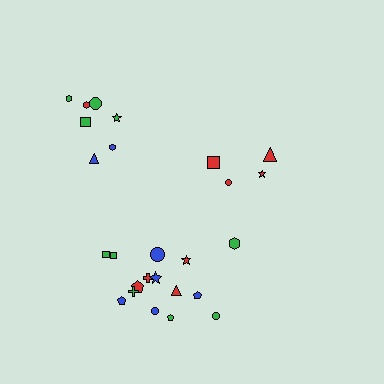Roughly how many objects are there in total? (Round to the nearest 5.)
Roughly 25 objects in total.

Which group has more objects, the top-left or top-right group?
The top-left group.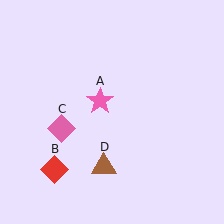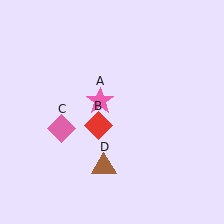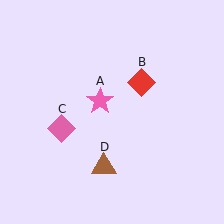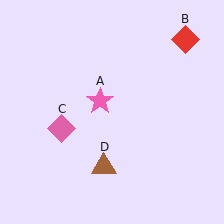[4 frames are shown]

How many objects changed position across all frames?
1 object changed position: red diamond (object B).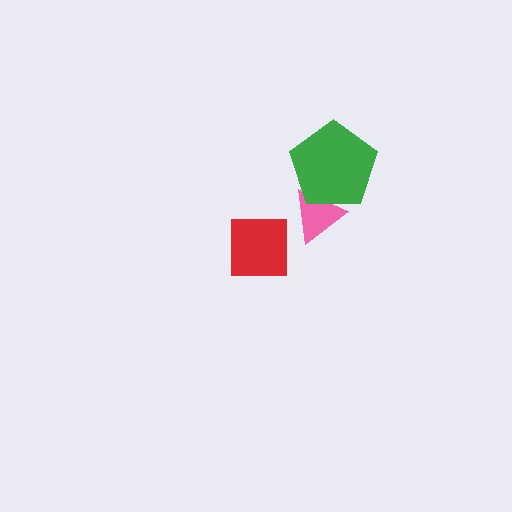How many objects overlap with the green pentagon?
1 object overlaps with the green pentagon.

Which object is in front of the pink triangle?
The green pentagon is in front of the pink triangle.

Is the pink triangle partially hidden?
Yes, it is partially covered by another shape.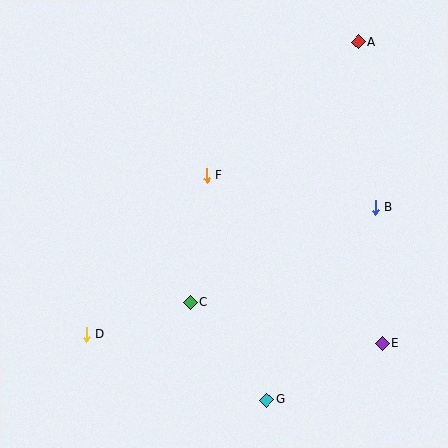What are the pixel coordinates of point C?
Point C is at (190, 302).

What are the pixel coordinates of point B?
Point B is at (375, 208).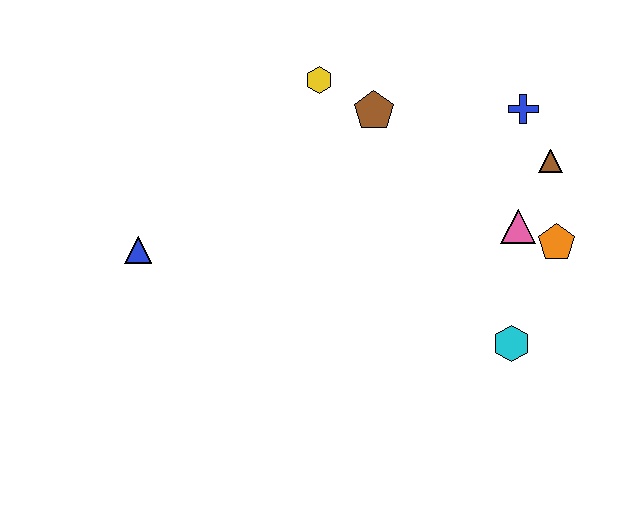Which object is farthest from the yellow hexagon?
The cyan hexagon is farthest from the yellow hexagon.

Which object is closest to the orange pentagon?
The pink triangle is closest to the orange pentagon.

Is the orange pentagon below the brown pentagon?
Yes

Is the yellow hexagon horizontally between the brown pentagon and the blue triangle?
Yes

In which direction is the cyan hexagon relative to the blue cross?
The cyan hexagon is below the blue cross.